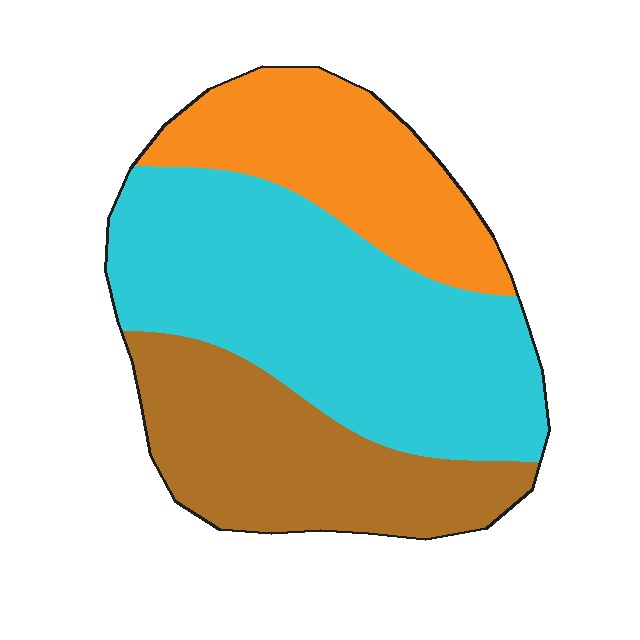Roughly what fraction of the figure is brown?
Brown takes up about one quarter (1/4) of the figure.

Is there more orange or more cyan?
Cyan.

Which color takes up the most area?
Cyan, at roughly 50%.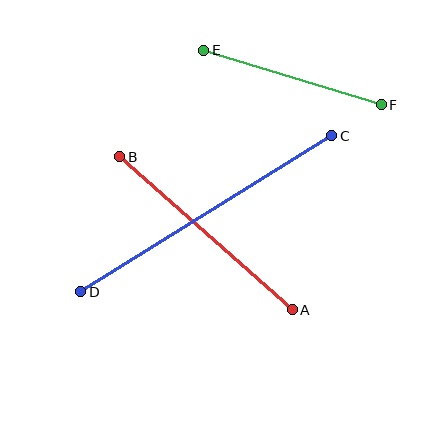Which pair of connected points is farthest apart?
Points C and D are farthest apart.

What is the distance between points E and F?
The distance is approximately 186 pixels.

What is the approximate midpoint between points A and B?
The midpoint is at approximately (206, 233) pixels.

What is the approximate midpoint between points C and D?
The midpoint is at approximately (206, 214) pixels.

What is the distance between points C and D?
The distance is approximately 296 pixels.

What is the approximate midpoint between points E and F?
The midpoint is at approximately (293, 78) pixels.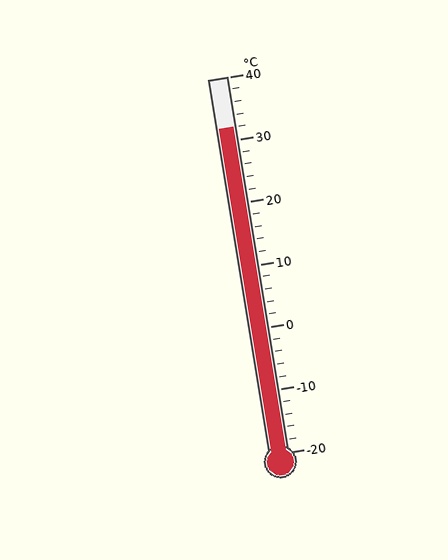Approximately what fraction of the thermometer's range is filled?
The thermometer is filled to approximately 85% of its range.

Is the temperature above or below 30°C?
The temperature is above 30°C.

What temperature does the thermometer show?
The thermometer shows approximately 32°C.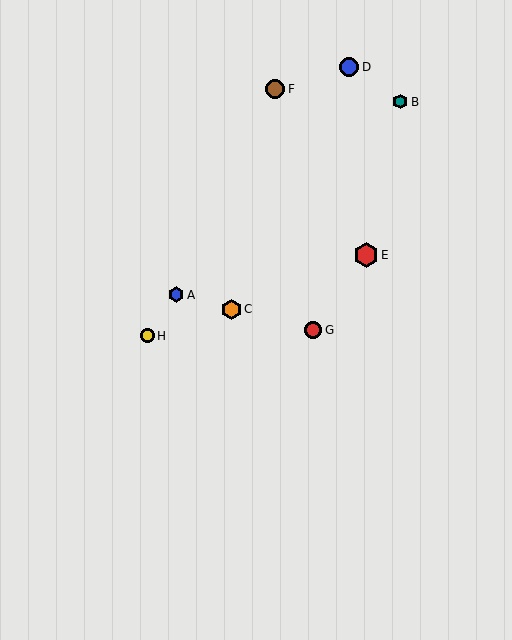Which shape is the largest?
The red hexagon (labeled E) is the largest.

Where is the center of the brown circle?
The center of the brown circle is at (275, 89).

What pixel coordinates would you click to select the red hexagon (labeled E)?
Click at (366, 255) to select the red hexagon E.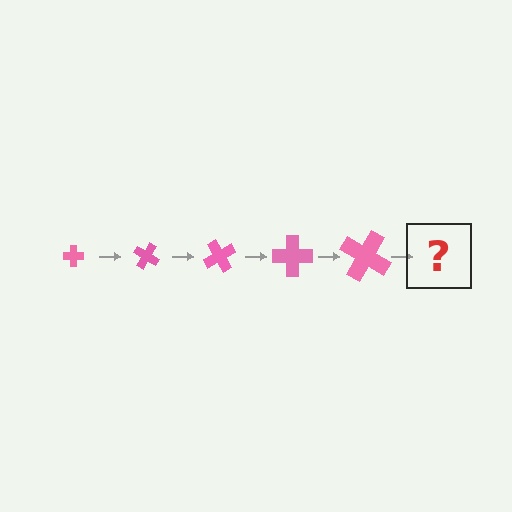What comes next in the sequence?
The next element should be a cross, larger than the previous one and rotated 150 degrees from the start.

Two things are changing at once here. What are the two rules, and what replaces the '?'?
The two rules are that the cross grows larger each step and it rotates 30 degrees each step. The '?' should be a cross, larger than the previous one and rotated 150 degrees from the start.